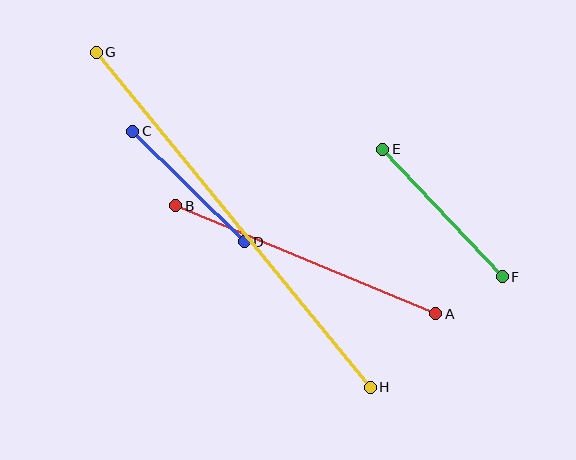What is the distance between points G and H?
The distance is approximately 433 pixels.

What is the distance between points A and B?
The distance is approximately 281 pixels.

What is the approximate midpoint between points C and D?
The midpoint is at approximately (189, 187) pixels.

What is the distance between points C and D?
The distance is approximately 157 pixels.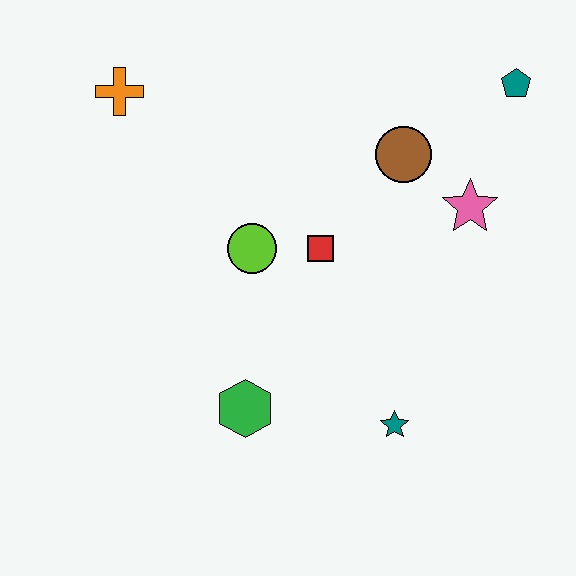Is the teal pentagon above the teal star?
Yes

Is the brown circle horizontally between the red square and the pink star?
Yes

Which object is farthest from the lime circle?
The teal pentagon is farthest from the lime circle.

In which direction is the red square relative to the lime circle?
The red square is to the right of the lime circle.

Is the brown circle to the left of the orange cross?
No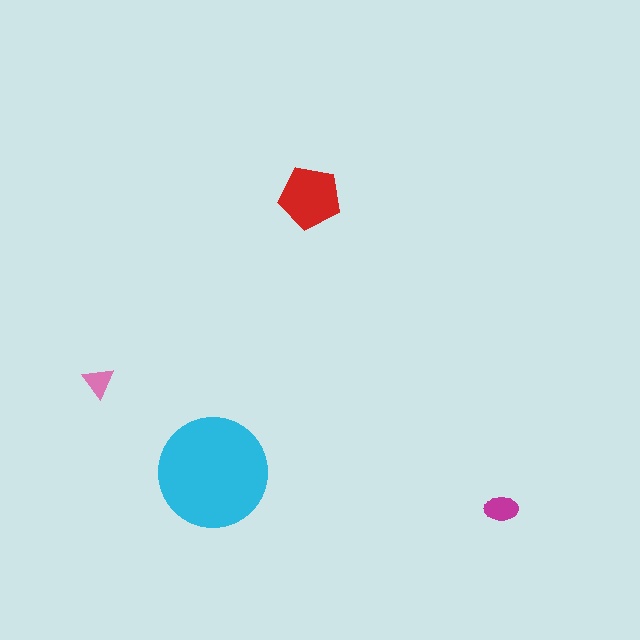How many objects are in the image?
There are 4 objects in the image.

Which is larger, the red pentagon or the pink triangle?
The red pentagon.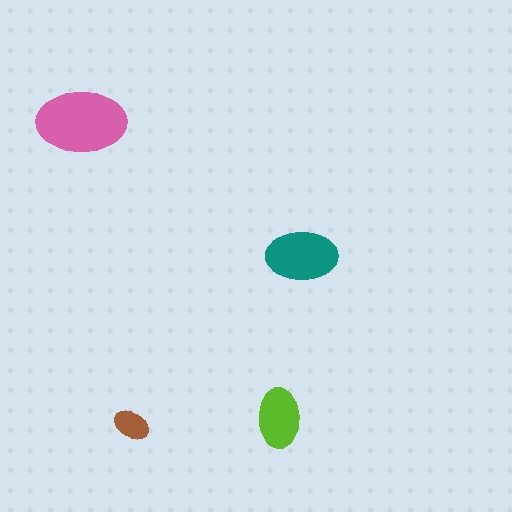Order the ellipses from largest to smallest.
the pink one, the teal one, the lime one, the brown one.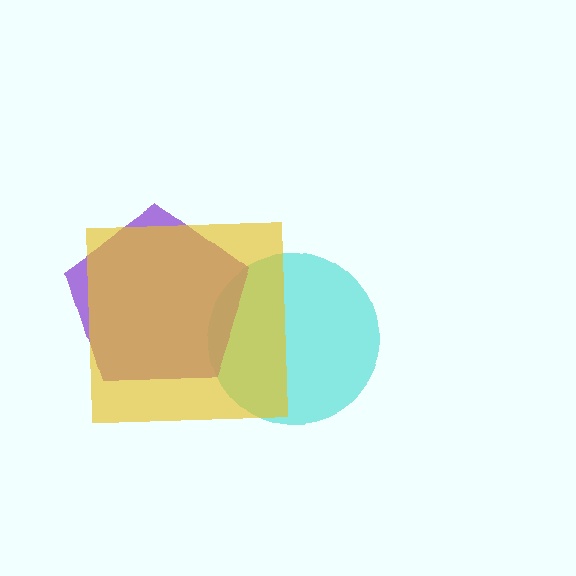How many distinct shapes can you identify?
There are 3 distinct shapes: a cyan circle, a purple pentagon, a yellow square.